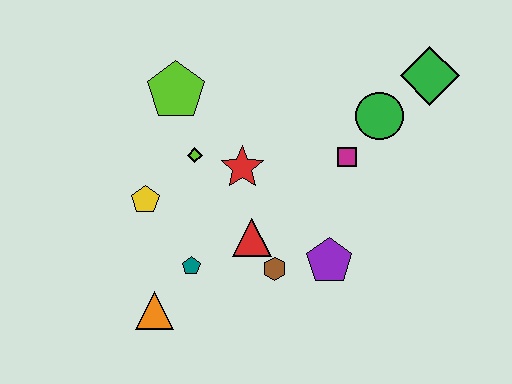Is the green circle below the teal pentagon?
No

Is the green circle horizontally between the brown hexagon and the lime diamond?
No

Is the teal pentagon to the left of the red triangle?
Yes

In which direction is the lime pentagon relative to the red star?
The lime pentagon is above the red star.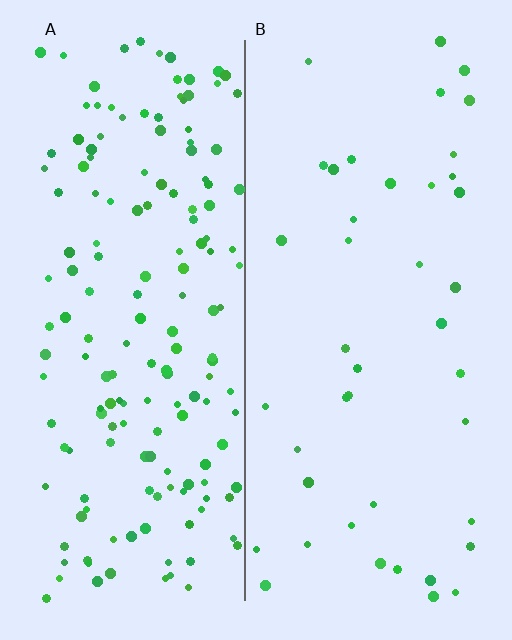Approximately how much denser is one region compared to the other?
Approximately 3.9× — region A over region B.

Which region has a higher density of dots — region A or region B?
A (the left).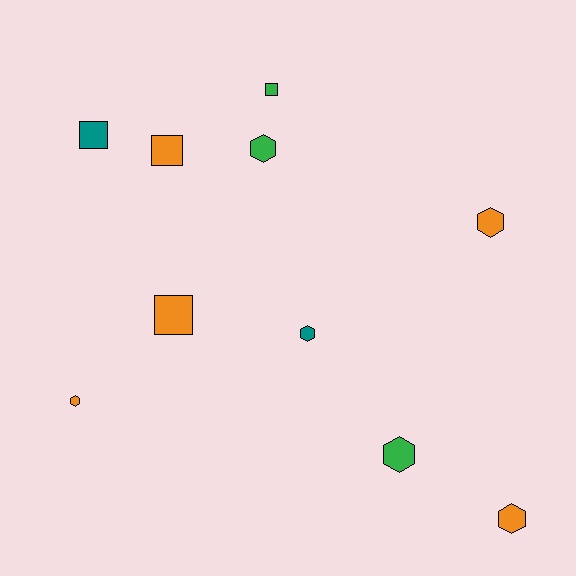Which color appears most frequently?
Orange, with 5 objects.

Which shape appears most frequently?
Hexagon, with 6 objects.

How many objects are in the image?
There are 10 objects.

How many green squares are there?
There is 1 green square.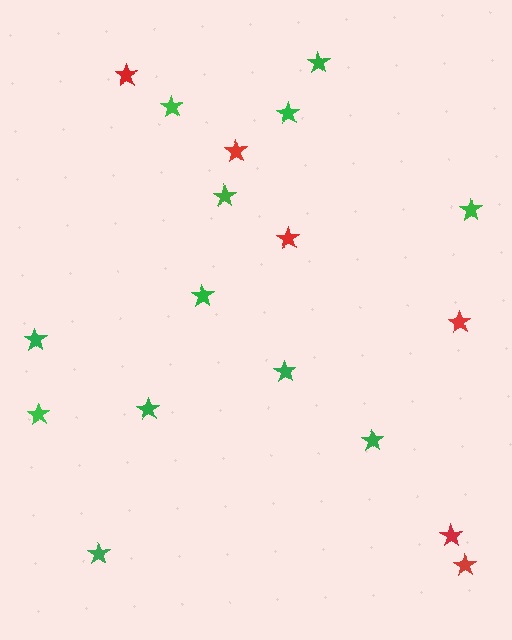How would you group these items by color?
There are 2 groups: one group of red stars (6) and one group of green stars (12).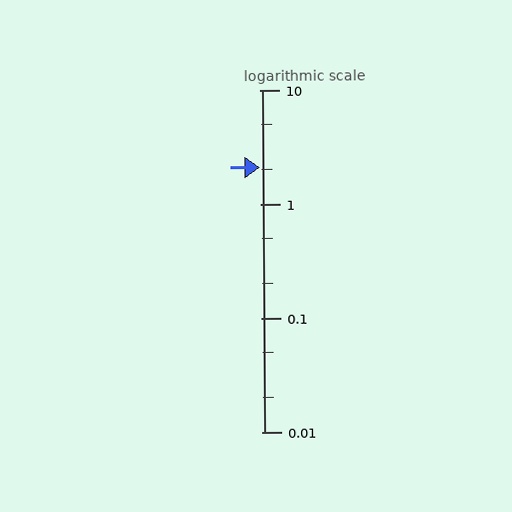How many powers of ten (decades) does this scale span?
The scale spans 3 decades, from 0.01 to 10.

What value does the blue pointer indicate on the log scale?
The pointer indicates approximately 2.1.